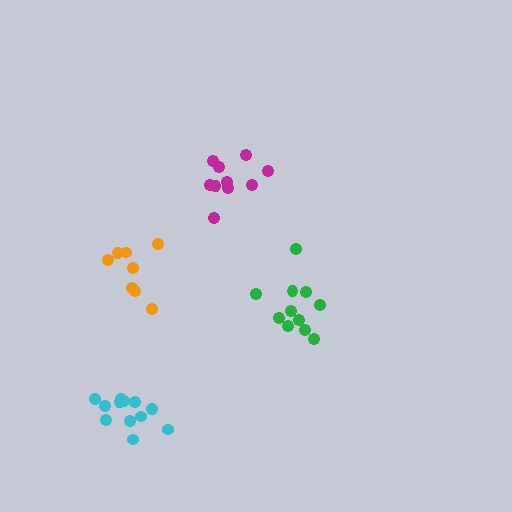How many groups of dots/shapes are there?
There are 4 groups.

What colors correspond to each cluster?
The clusters are colored: magenta, orange, green, cyan.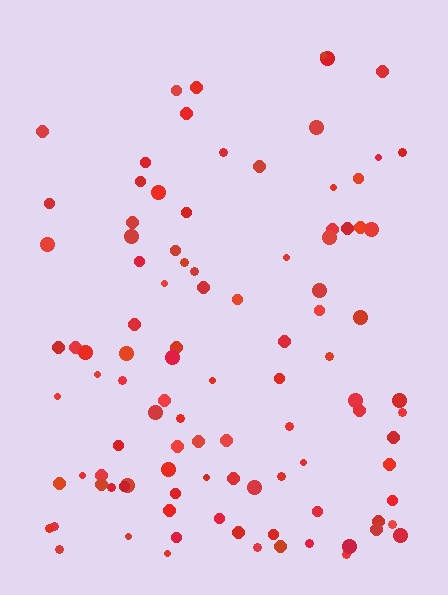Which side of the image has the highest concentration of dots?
The bottom.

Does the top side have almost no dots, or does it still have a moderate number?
Still a moderate number, just noticeably fewer than the bottom.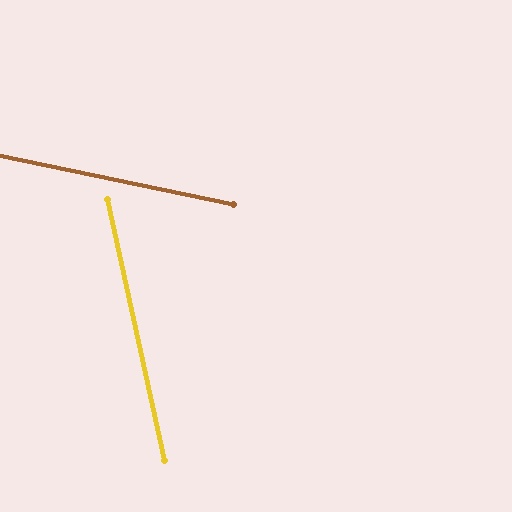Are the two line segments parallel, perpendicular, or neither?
Neither parallel nor perpendicular — they differ by about 66°.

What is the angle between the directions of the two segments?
Approximately 66 degrees.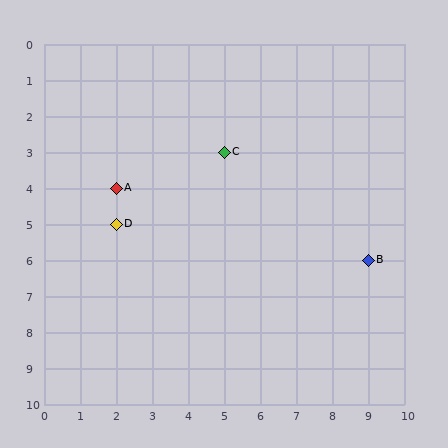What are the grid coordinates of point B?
Point B is at grid coordinates (9, 6).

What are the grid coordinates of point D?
Point D is at grid coordinates (2, 5).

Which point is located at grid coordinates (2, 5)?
Point D is at (2, 5).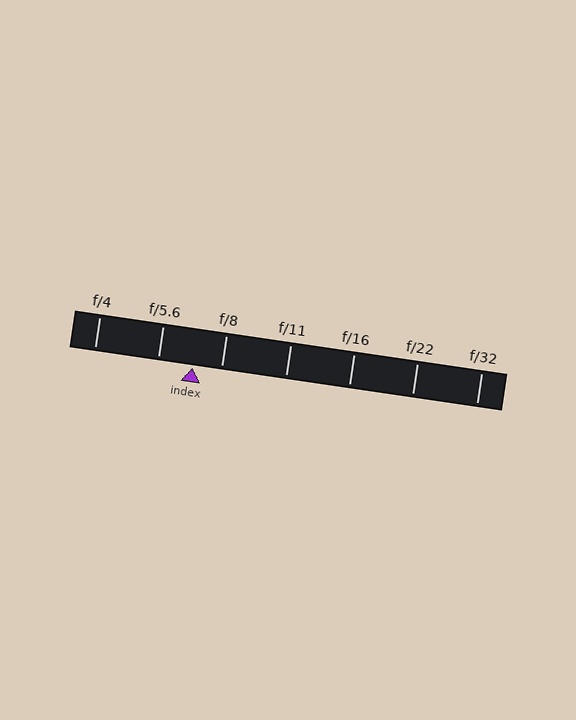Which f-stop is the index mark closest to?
The index mark is closest to f/8.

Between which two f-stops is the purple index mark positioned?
The index mark is between f/5.6 and f/8.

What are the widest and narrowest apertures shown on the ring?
The widest aperture shown is f/4 and the narrowest is f/32.